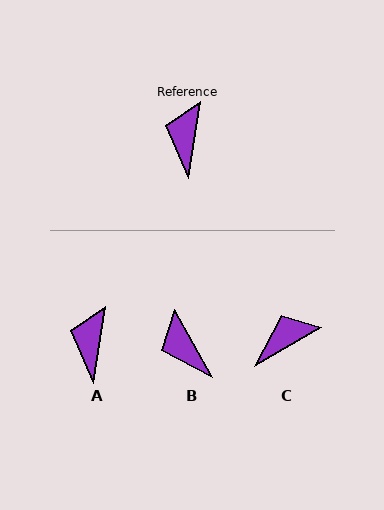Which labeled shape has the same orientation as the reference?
A.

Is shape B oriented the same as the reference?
No, it is off by about 38 degrees.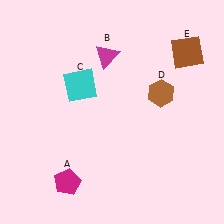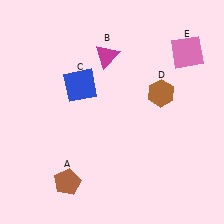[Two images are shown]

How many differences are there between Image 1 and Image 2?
There are 3 differences between the two images.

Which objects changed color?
A changed from magenta to brown. C changed from cyan to blue. E changed from brown to pink.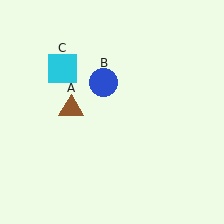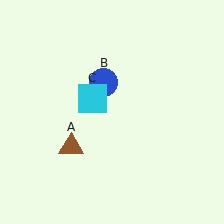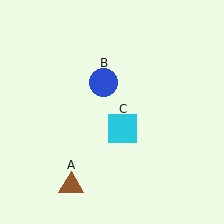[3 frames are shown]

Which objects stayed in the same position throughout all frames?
Blue circle (object B) remained stationary.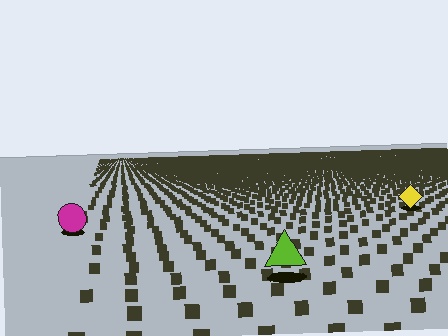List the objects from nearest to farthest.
From nearest to farthest: the lime triangle, the magenta circle, the yellow diamond.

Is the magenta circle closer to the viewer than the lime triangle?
No. The lime triangle is closer — you can tell from the texture gradient: the ground texture is coarser near it.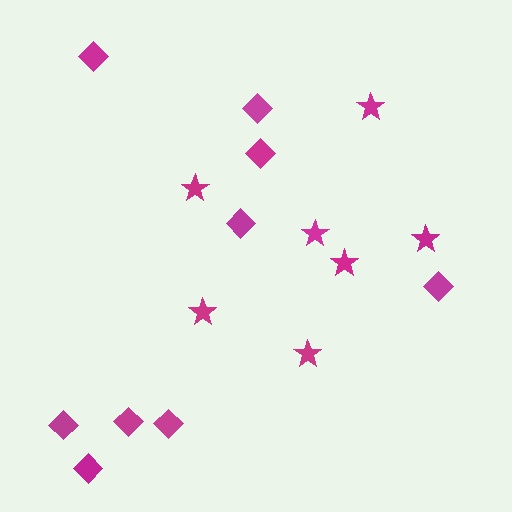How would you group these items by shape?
There are 2 groups: one group of diamonds (9) and one group of stars (7).